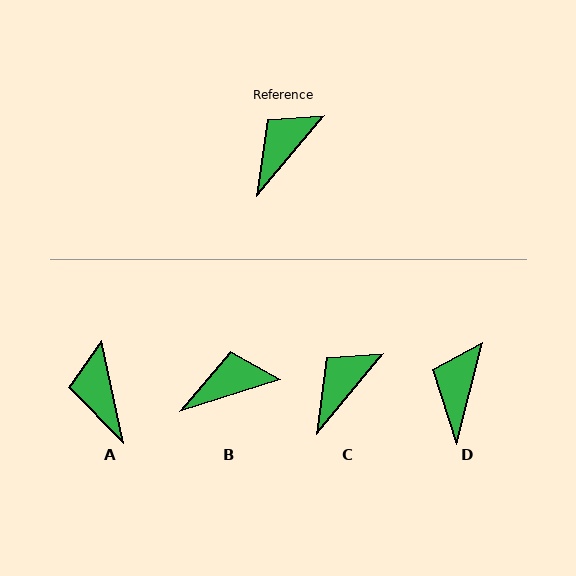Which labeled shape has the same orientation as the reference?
C.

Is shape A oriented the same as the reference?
No, it is off by about 52 degrees.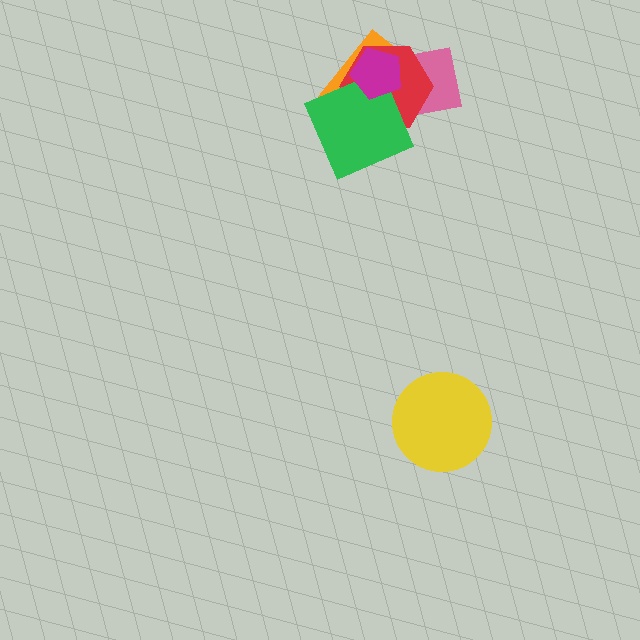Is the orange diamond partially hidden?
Yes, it is partially covered by another shape.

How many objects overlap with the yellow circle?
0 objects overlap with the yellow circle.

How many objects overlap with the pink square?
3 objects overlap with the pink square.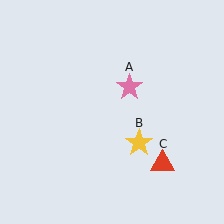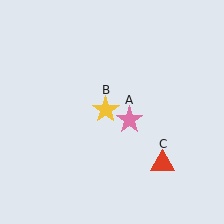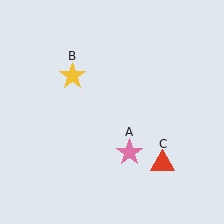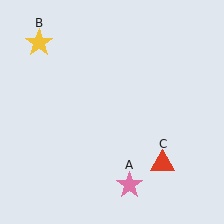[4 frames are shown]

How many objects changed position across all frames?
2 objects changed position: pink star (object A), yellow star (object B).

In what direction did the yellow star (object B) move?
The yellow star (object B) moved up and to the left.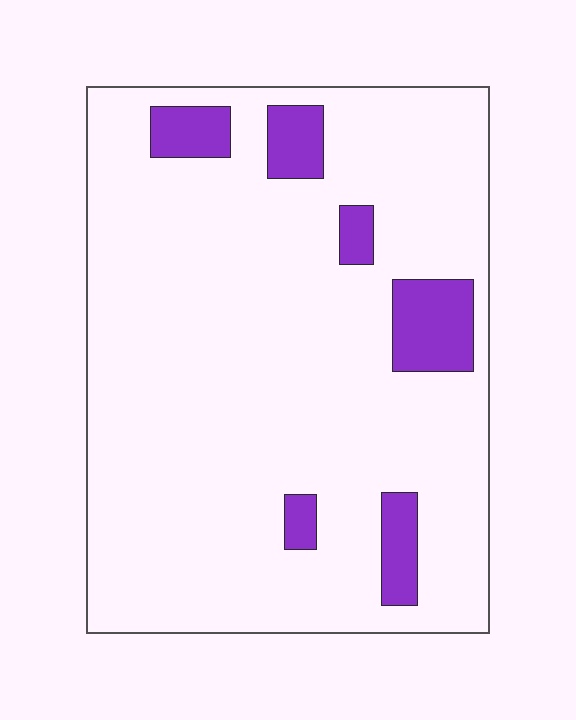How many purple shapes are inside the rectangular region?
6.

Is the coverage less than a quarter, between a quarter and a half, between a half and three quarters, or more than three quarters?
Less than a quarter.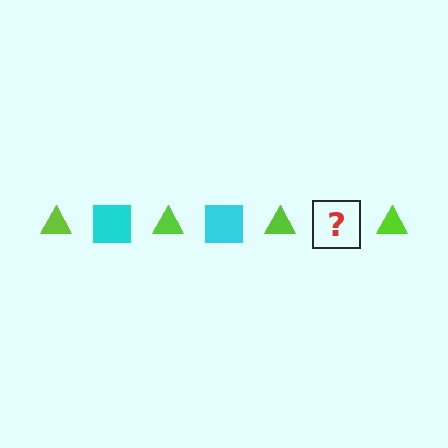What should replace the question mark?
The question mark should be replaced with a cyan square.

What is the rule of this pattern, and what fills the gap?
The rule is that the pattern alternates between lime triangle and cyan square. The gap should be filled with a cyan square.